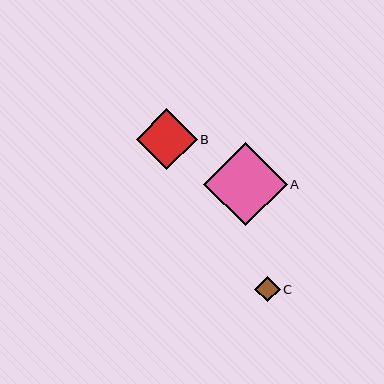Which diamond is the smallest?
Diamond C is the smallest with a size of approximately 26 pixels.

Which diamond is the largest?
Diamond A is the largest with a size of approximately 83 pixels.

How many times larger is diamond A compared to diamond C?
Diamond A is approximately 3.2 times the size of diamond C.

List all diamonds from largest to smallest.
From largest to smallest: A, B, C.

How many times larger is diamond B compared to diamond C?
Diamond B is approximately 2.4 times the size of diamond C.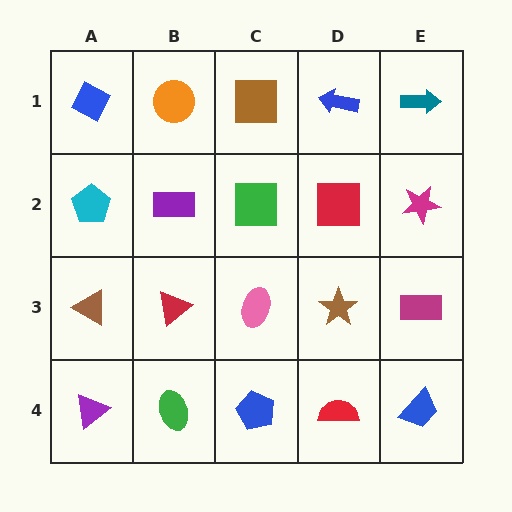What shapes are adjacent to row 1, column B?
A purple rectangle (row 2, column B), a blue diamond (row 1, column A), a brown square (row 1, column C).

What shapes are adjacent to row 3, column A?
A cyan pentagon (row 2, column A), a purple triangle (row 4, column A), a red triangle (row 3, column B).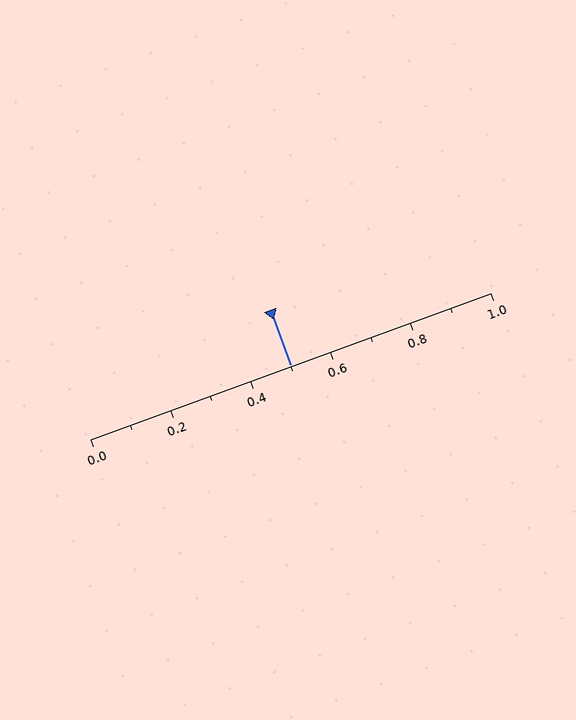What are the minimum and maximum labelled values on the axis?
The axis runs from 0.0 to 1.0.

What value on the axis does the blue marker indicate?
The marker indicates approximately 0.5.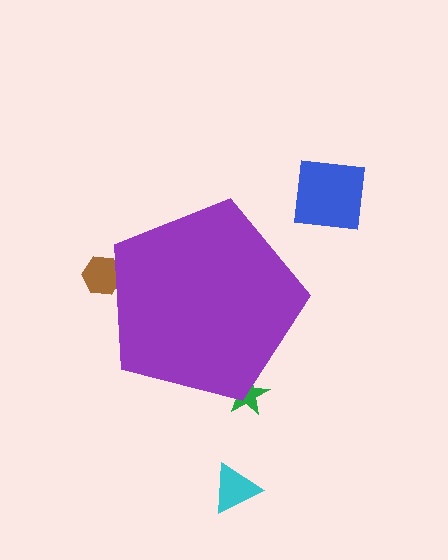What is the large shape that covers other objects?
A purple pentagon.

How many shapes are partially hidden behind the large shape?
2 shapes are partially hidden.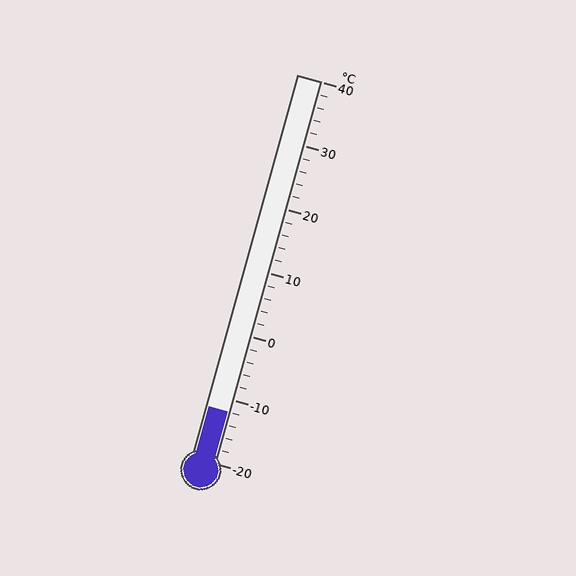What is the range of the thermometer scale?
The thermometer scale ranges from -20°C to 40°C.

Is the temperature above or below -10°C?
The temperature is below -10°C.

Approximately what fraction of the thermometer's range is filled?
The thermometer is filled to approximately 15% of its range.